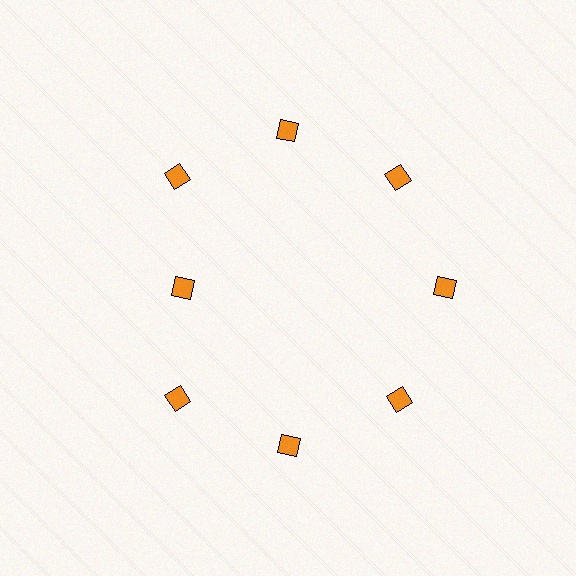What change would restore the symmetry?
The symmetry would be restored by moving it outward, back onto the ring so that all 8 diamonds sit at equal angles and equal distance from the center.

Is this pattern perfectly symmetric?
No. The 8 orange diamonds are arranged in a ring, but one element near the 9 o'clock position is pulled inward toward the center, breaking the 8-fold rotational symmetry.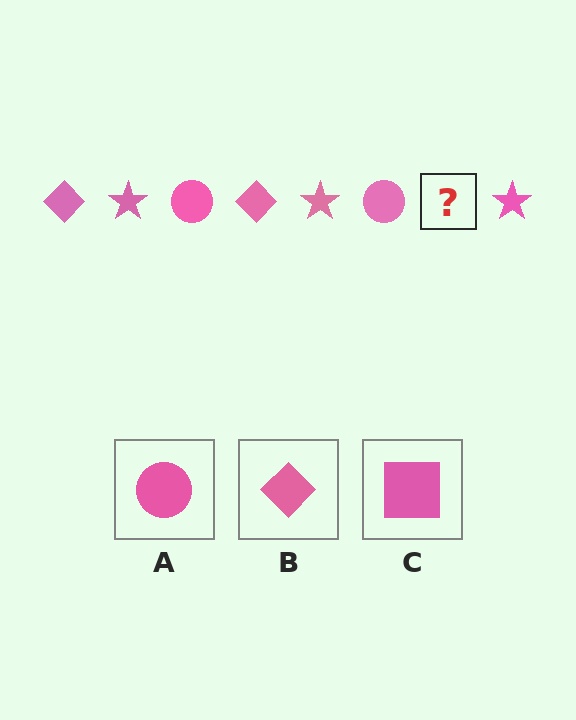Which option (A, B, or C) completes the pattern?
B.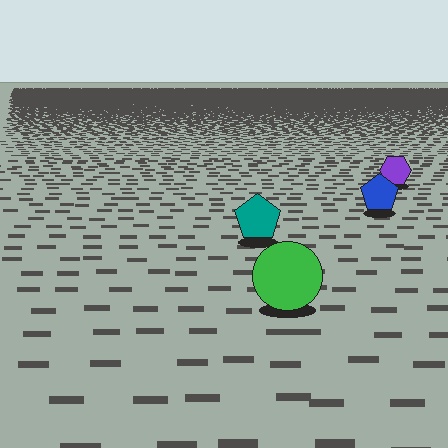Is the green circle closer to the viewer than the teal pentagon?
Yes. The green circle is closer — you can tell from the texture gradient: the ground texture is coarser near it.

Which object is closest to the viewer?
The green circle is closest. The texture marks near it are larger and more spread out.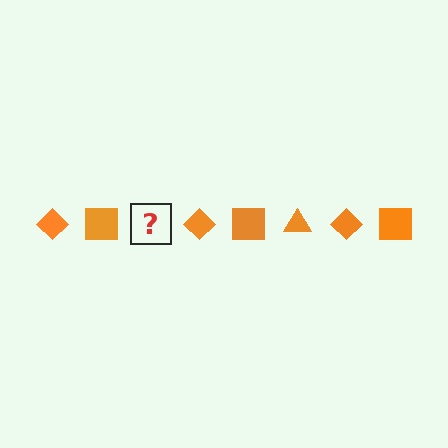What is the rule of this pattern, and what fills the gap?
The rule is that the pattern cycles through diamond, square, triangle shapes in orange. The gap should be filled with an orange triangle.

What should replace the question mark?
The question mark should be replaced with an orange triangle.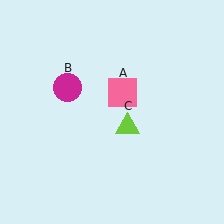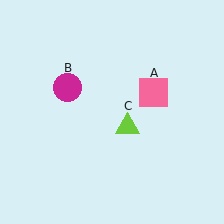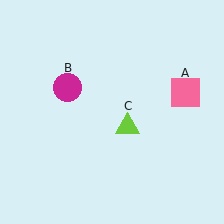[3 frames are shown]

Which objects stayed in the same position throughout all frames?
Magenta circle (object B) and lime triangle (object C) remained stationary.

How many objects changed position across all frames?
1 object changed position: pink square (object A).